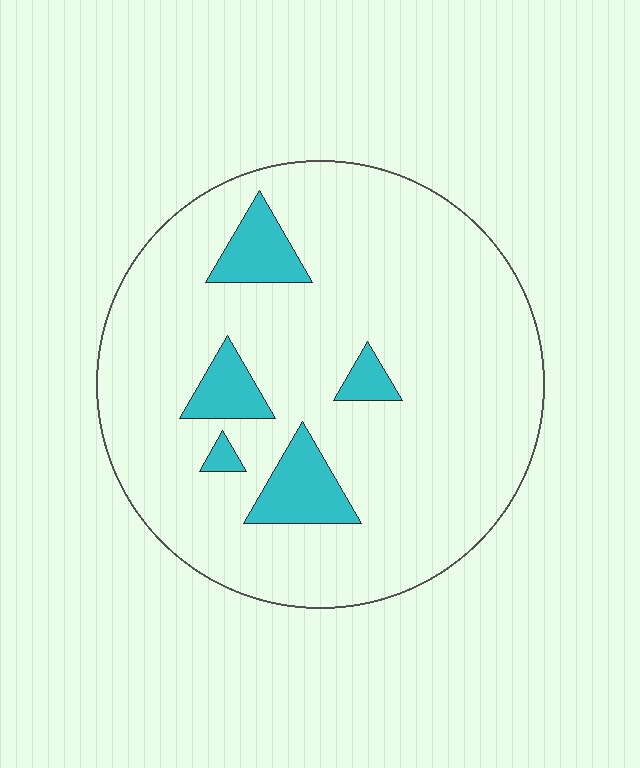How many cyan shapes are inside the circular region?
5.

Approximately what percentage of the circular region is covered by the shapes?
Approximately 10%.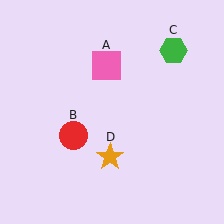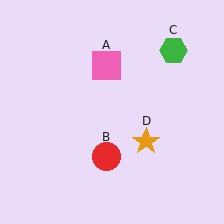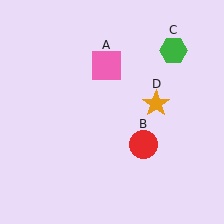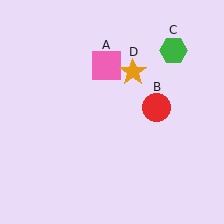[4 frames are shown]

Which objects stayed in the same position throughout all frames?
Pink square (object A) and green hexagon (object C) remained stationary.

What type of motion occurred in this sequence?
The red circle (object B), orange star (object D) rotated counterclockwise around the center of the scene.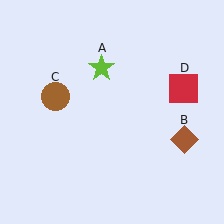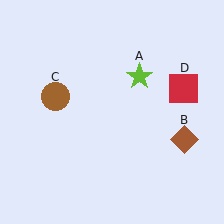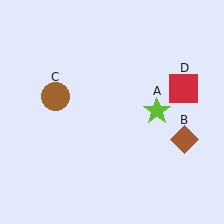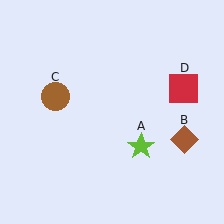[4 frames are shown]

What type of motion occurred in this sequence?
The lime star (object A) rotated clockwise around the center of the scene.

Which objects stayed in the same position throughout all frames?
Brown diamond (object B) and brown circle (object C) and red square (object D) remained stationary.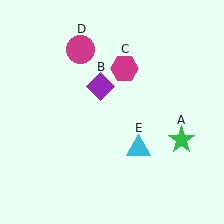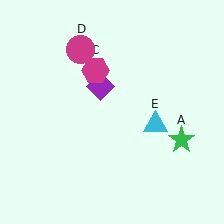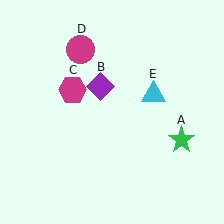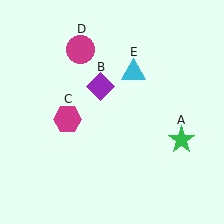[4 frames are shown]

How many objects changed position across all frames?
2 objects changed position: magenta hexagon (object C), cyan triangle (object E).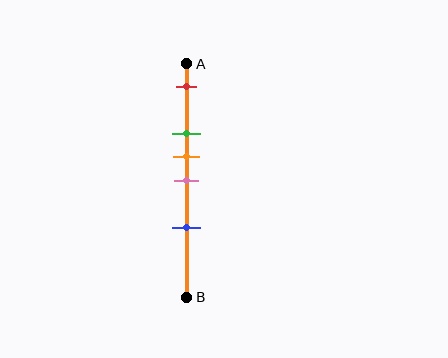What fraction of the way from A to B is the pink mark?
The pink mark is approximately 50% (0.5) of the way from A to B.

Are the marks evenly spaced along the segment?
No, the marks are not evenly spaced.